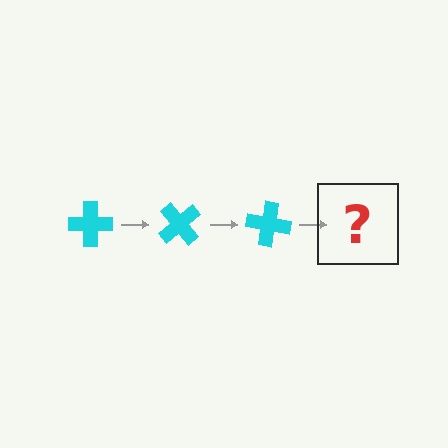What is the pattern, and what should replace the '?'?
The pattern is that the cross rotates 50 degrees each step. The '?' should be a cyan cross rotated 150 degrees.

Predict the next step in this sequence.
The next step is a cyan cross rotated 150 degrees.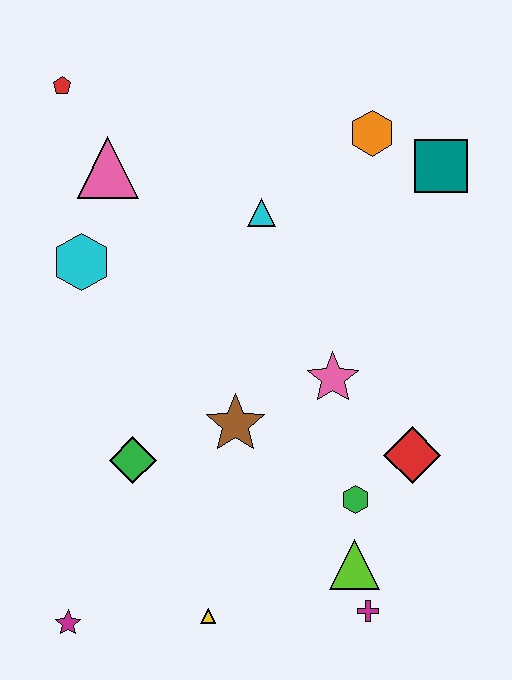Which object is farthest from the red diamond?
The red pentagon is farthest from the red diamond.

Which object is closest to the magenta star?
The yellow triangle is closest to the magenta star.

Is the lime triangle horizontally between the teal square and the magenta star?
Yes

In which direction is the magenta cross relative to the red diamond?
The magenta cross is below the red diamond.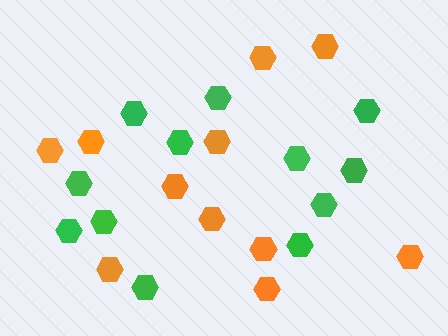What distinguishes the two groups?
There are 2 groups: one group of green hexagons (12) and one group of orange hexagons (11).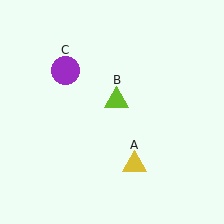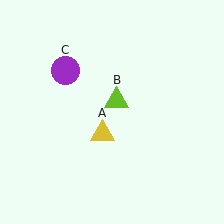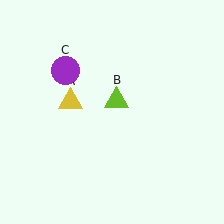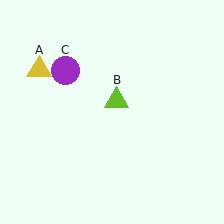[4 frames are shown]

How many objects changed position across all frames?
1 object changed position: yellow triangle (object A).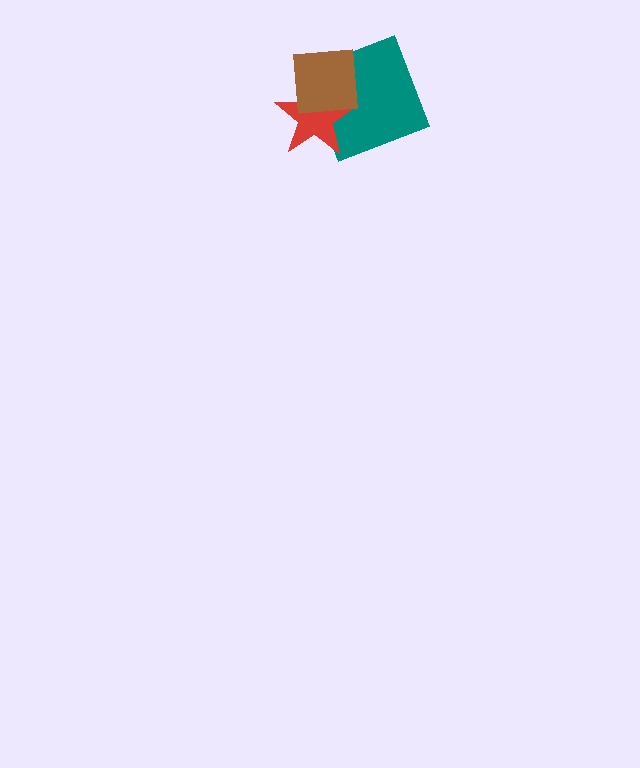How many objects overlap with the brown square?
2 objects overlap with the brown square.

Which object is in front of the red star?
The brown square is in front of the red star.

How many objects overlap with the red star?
2 objects overlap with the red star.